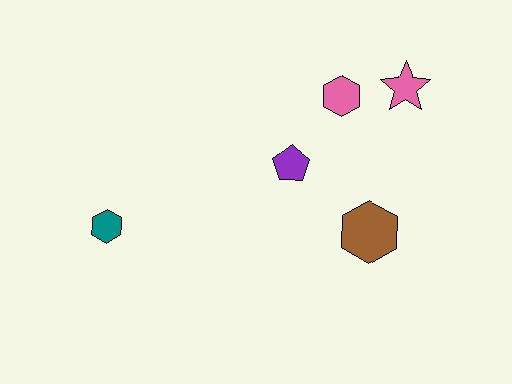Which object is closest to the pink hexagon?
The pink star is closest to the pink hexagon.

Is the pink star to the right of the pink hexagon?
Yes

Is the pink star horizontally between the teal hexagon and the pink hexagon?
No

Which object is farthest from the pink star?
The teal hexagon is farthest from the pink star.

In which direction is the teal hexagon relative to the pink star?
The teal hexagon is to the left of the pink star.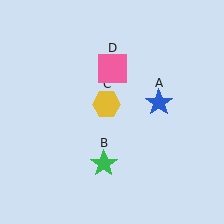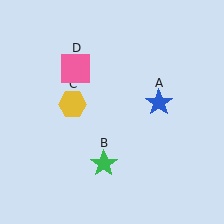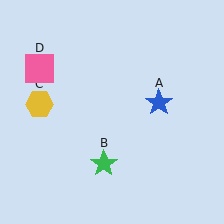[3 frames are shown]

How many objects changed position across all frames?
2 objects changed position: yellow hexagon (object C), pink square (object D).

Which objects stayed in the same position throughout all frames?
Blue star (object A) and green star (object B) remained stationary.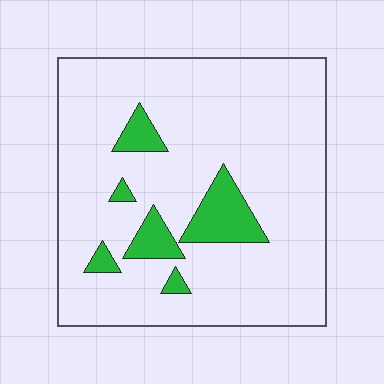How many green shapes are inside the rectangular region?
6.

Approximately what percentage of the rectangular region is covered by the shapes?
Approximately 10%.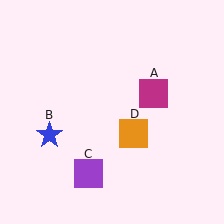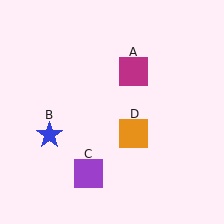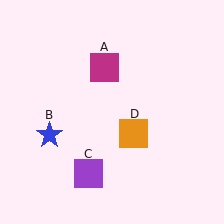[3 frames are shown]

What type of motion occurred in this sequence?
The magenta square (object A) rotated counterclockwise around the center of the scene.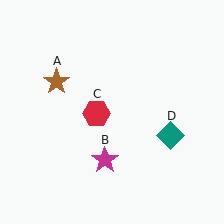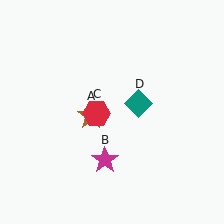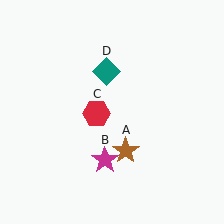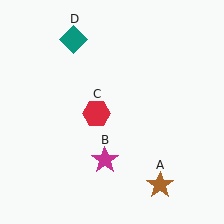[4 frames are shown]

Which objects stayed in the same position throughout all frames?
Magenta star (object B) and red hexagon (object C) remained stationary.